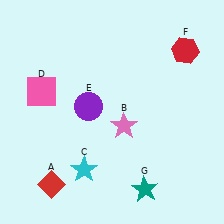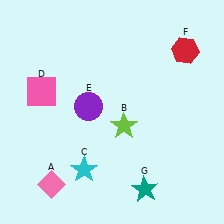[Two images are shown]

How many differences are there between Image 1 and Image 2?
There are 2 differences between the two images.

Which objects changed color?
A changed from red to pink. B changed from pink to lime.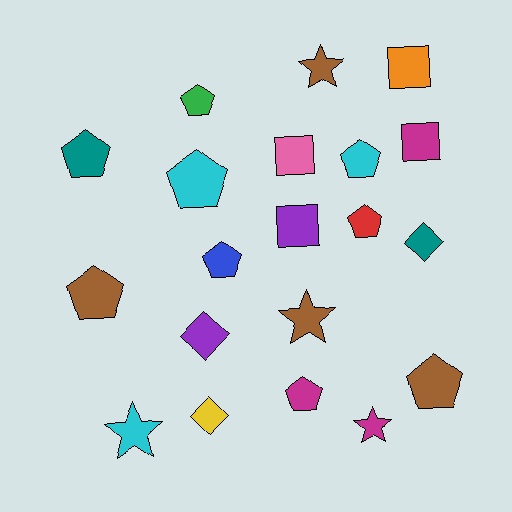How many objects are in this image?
There are 20 objects.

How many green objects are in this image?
There is 1 green object.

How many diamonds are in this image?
There are 3 diamonds.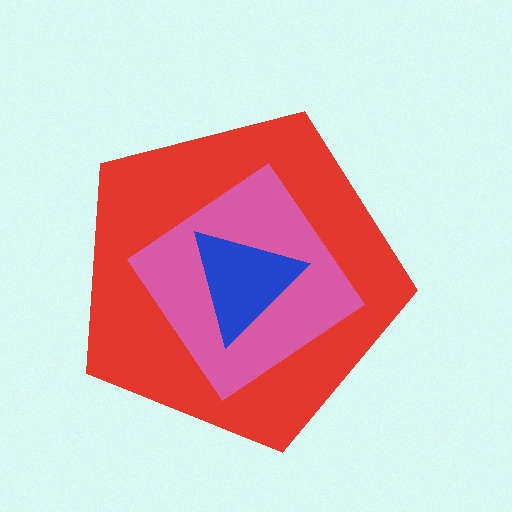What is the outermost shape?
The red pentagon.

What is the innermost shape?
The blue triangle.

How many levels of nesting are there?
3.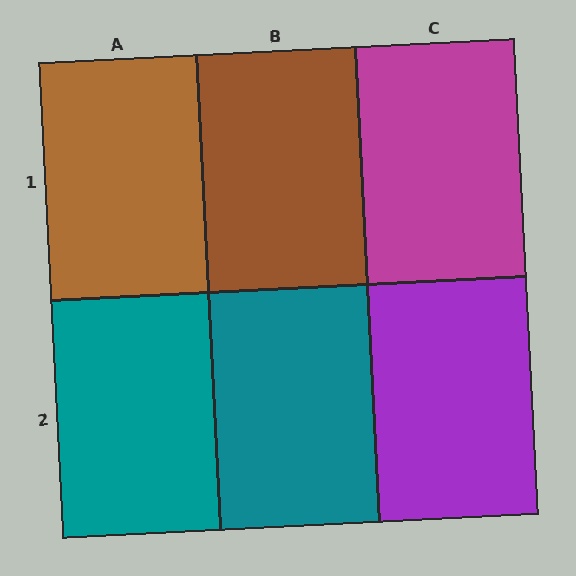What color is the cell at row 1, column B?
Brown.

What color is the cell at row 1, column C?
Magenta.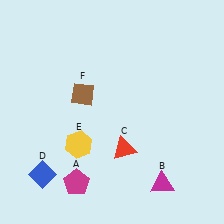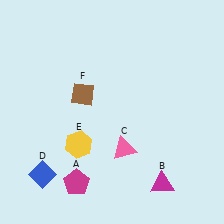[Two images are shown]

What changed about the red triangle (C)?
In Image 1, C is red. In Image 2, it changed to pink.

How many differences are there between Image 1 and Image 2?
There is 1 difference between the two images.